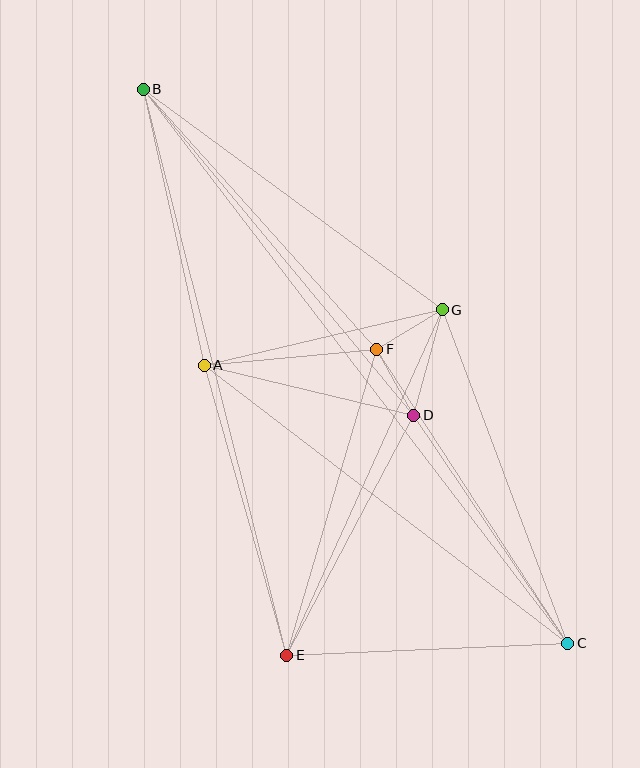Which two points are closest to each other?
Points D and F are closest to each other.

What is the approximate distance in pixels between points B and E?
The distance between B and E is approximately 584 pixels.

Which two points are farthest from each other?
Points B and C are farthest from each other.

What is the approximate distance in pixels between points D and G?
The distance between D and G is approximately 109 pixels.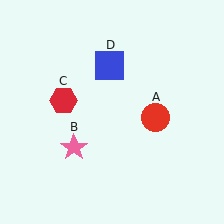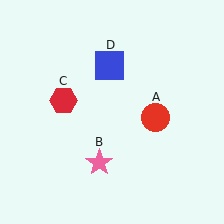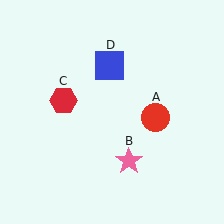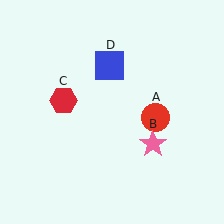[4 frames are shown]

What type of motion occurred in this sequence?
The pink star (object B) rotated counterclockwise around the center of the scene.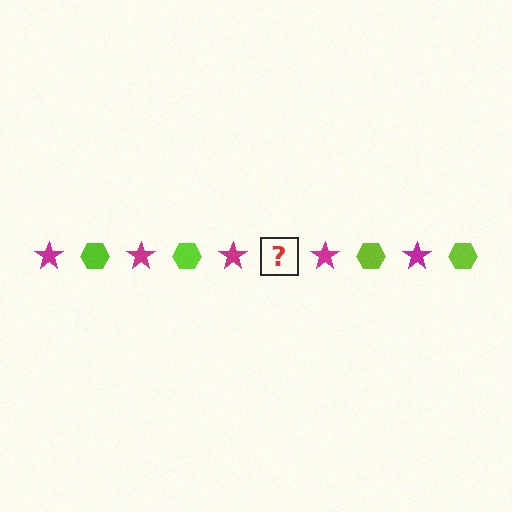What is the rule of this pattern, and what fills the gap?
The rule is that the pattern alternates between magenta star and lime hexagon. The gap should be filled with a lime hexagon.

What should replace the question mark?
The question mark should be replaced with a lime hexagon.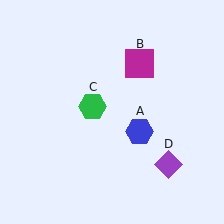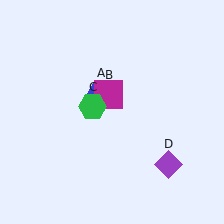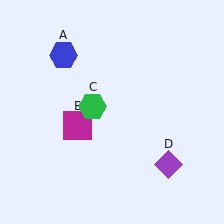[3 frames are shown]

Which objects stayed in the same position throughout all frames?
Green hexagon (object C) and purple diamond (object D) remained stationary.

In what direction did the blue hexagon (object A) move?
The blue hexagon (object A) moved up and to the left.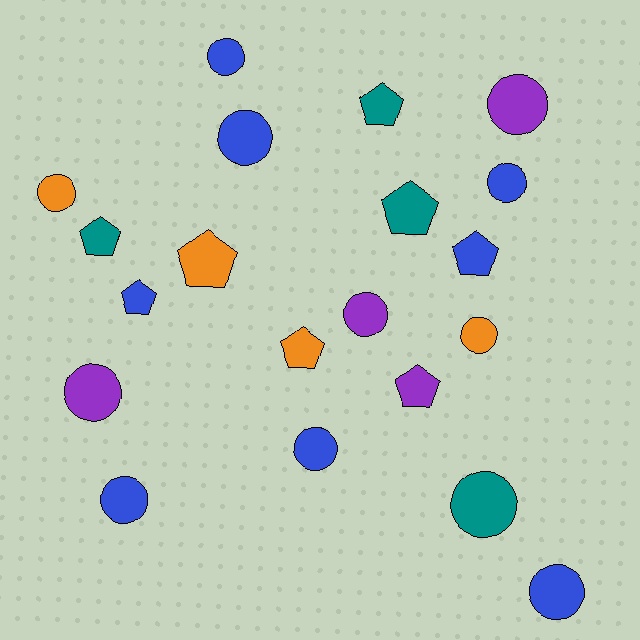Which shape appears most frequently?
Circle, with 12 objects.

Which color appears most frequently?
Blue, with 8 objects.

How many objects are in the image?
There are 20 objects.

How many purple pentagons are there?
There is 1 purple pentagon.